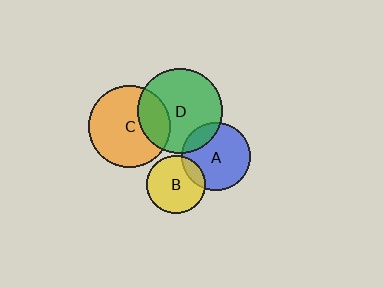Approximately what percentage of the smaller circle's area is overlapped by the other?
Approximately 15%.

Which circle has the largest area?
Circle D (green).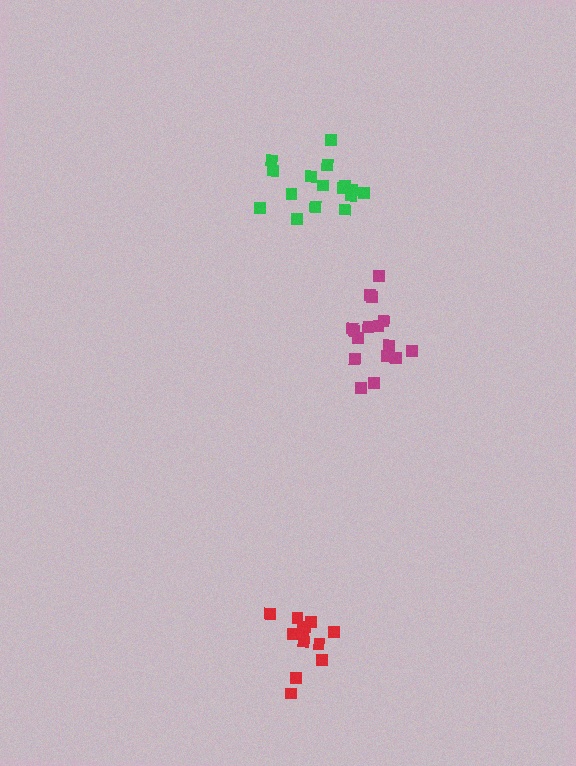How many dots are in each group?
Group 1: 16 dots, Group 2: 12 dots, Group 3: 16 dots (44 total).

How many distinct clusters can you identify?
There are 3 distinct clusters.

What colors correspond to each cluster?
The clusters are colored: magenta, red, green.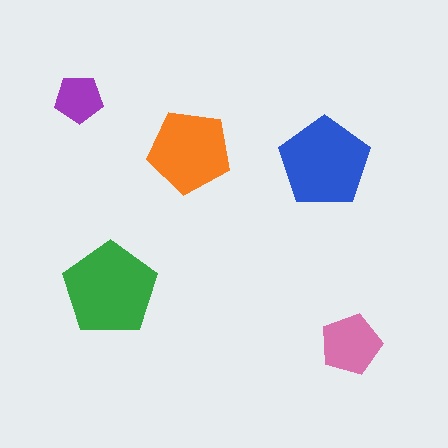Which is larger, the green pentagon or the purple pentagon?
The green one.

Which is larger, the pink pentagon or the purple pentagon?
The pink one.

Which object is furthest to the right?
The pink pentagon is rightmost.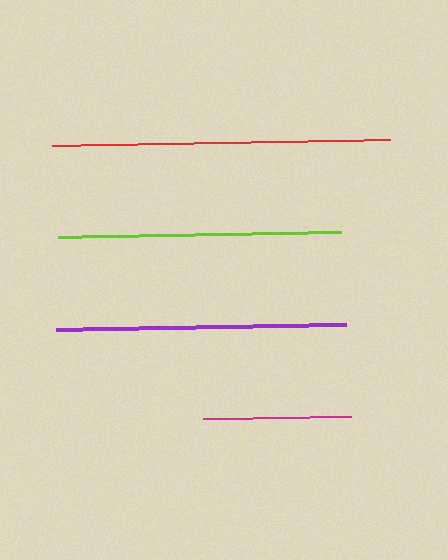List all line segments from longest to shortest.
From longest to shortest: red, purple, lime, magenta.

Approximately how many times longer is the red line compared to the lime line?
The red line is approximately 1.2 times the length of the lime line.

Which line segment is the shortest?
The magenta line is the shortest at approximately 148 pixels.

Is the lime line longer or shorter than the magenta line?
The lime line is longer than the magenta line.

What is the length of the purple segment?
The purple segment is approximately 290 pixels long.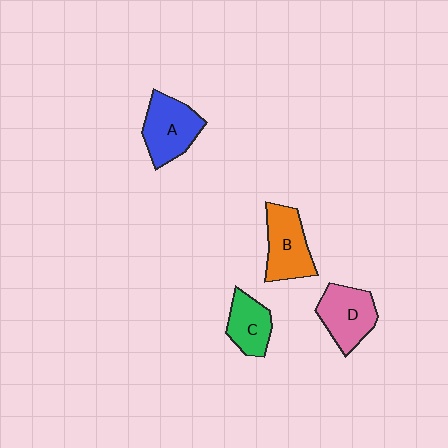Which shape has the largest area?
Shape A (blue).